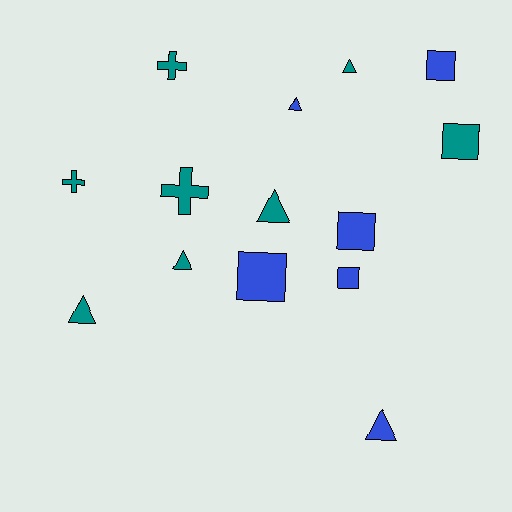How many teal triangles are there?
There are 4 teal triangles.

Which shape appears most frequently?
Triangle, with 6 objects.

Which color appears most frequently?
Teal, with 8 objects.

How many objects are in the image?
There are 14 objects.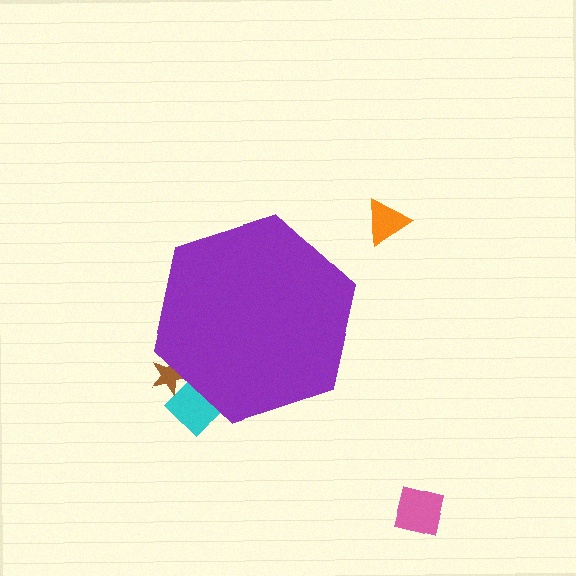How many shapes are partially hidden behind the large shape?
2 shapes are partially hidden.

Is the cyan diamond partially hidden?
Yes, the cyan diamond is partially hidden behind the purple hexagon.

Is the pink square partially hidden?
No, the pink square is fully visible.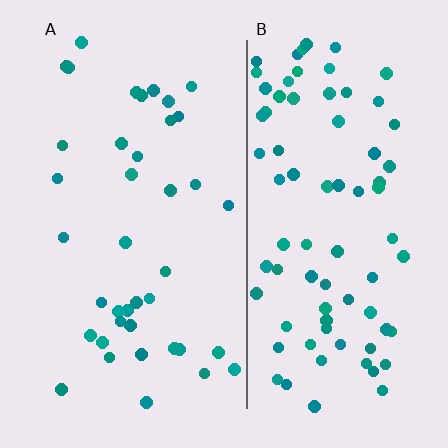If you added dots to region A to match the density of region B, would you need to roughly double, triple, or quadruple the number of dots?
Approximately double.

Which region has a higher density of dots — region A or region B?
B (the right).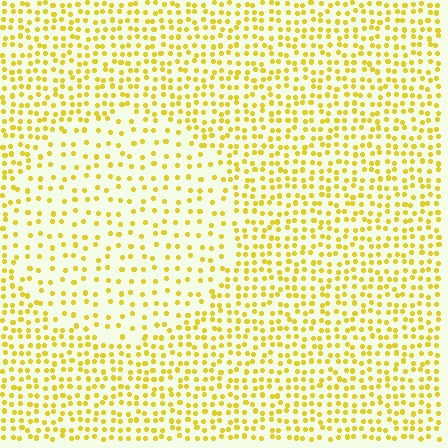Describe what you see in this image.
The image contains small yellow elements arranged at two different densities. A circle-shaped region is visible where the elements are less densely packed than the surrounding area.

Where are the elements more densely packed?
The elements are more densely packed outside the circle boundary.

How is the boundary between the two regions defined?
The boundary is defined by a change in element density (approximately 1.9x ratio). All elements are the same color, size, and shape.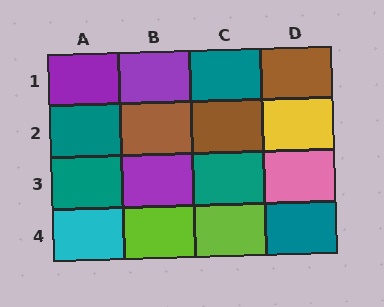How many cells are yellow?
1 cell is yellow.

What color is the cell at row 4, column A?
Cyan.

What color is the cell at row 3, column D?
Pink.